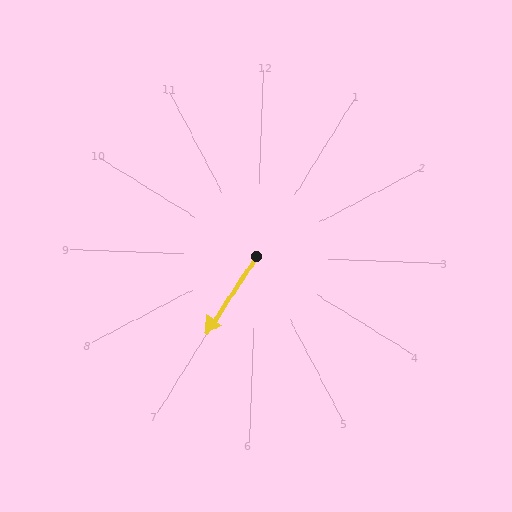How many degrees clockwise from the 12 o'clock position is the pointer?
Approximately 211 degrees.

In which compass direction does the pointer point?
Southwest.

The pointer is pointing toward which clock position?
Roughly 7 o'clock.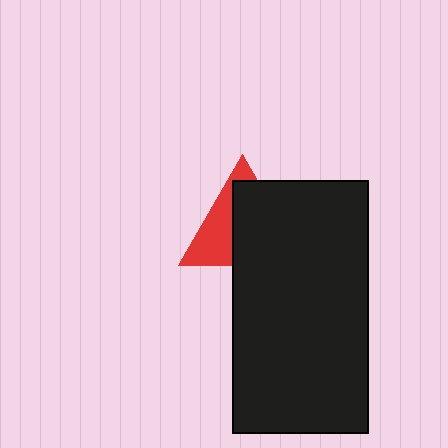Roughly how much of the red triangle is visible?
A small part of it is visible (roughly 40%).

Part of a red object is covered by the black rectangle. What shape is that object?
It is a triangle.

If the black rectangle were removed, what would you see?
You would see the complete red triangle.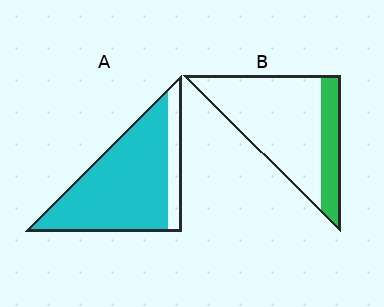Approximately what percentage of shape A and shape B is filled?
A is approximately 85% and B is approximately 25%.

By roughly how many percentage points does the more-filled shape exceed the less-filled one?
By roughly 60 percentage points (A over B).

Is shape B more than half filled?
No.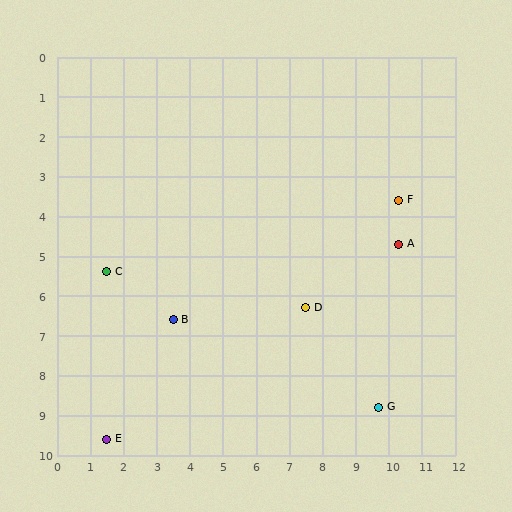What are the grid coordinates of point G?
Point G is at approximately (9.7, 8.8).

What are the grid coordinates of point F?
Point F is at approximately (10.3, 3.6).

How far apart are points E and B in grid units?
Points E and B are about 3.6 grid units apart.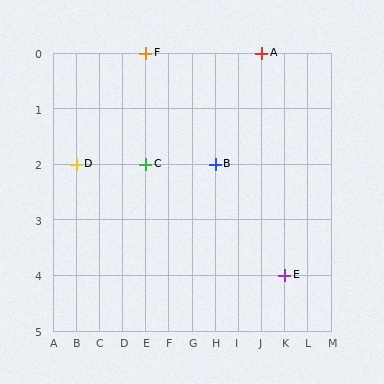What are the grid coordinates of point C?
Point C is at grid coordinates (E, 2).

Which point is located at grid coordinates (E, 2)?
Point C is at (E, 2).